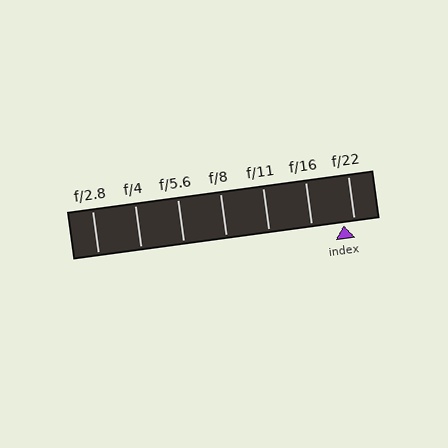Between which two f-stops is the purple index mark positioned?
The index mark is between f/16 and f/22.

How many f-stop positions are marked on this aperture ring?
There are 7 f-stop positions marked.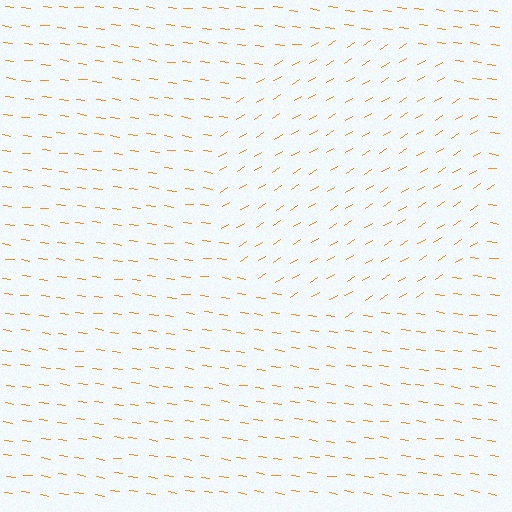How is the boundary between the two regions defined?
The boundary is defined purely by a change in line orientation (approximately 39 degrees difference). All lines are the same color and thickness.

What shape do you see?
I see a circle.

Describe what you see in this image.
The image is filled with small orange line segments. A circle region in the image has lines oriented differently from the surrounding lines, creating a visible texture boundary.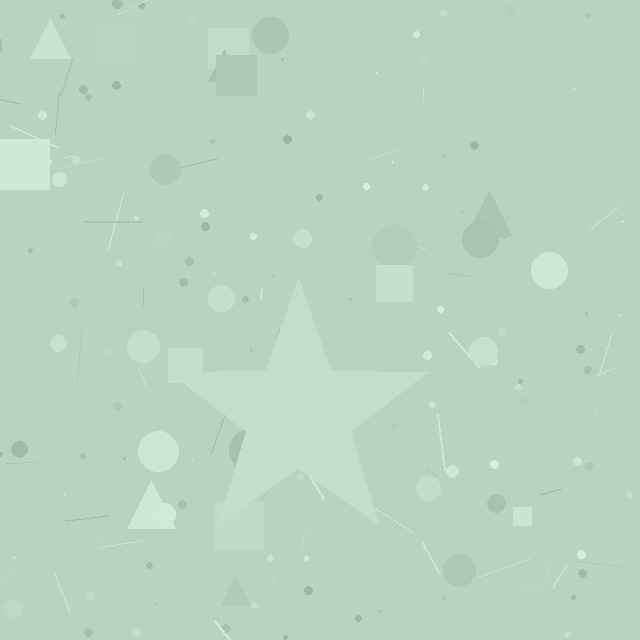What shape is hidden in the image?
A star is hidden in the image.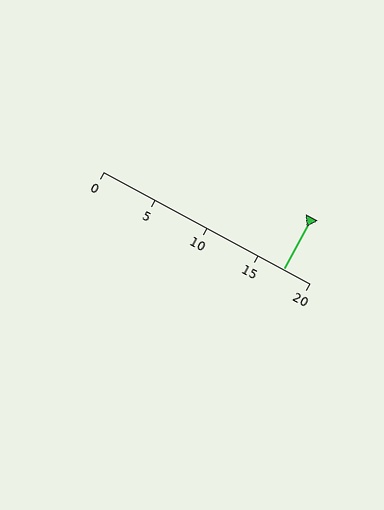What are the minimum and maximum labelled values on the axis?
The axis runs from 0 to 20.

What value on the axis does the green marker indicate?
The marker indicates approximately 17.5.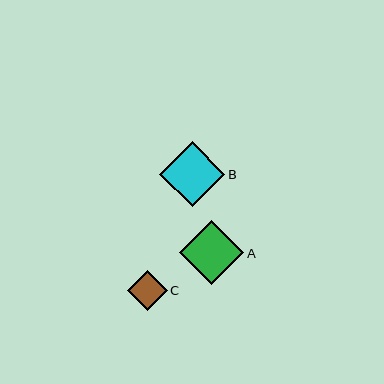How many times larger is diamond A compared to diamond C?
Diamond A is approximately 1.6 times the size of diamond C.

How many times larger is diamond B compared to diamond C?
Diamond B is approximately 1.6 times the size of diamond C.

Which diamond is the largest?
Diamond B is the largest with a size of approximately 65 pixels.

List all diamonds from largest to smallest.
From largest to smallest: B, A, C.